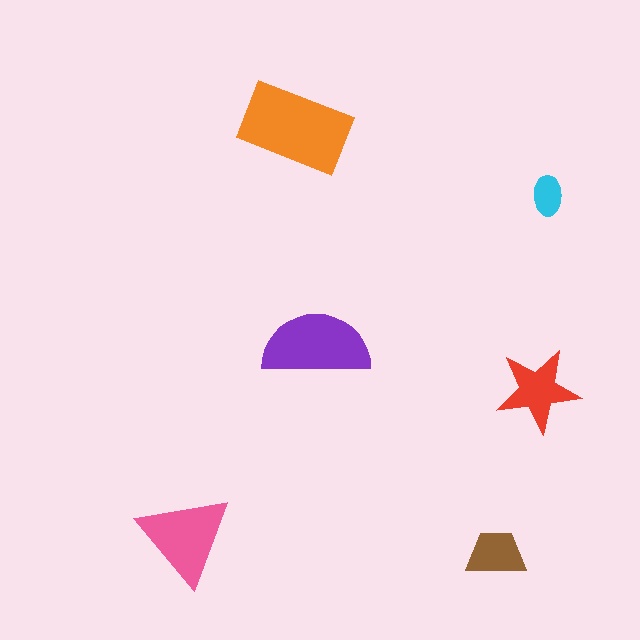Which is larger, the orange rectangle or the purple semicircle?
The orange rectangle.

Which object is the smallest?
The cyan ellipse.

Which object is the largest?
The orange rectangle.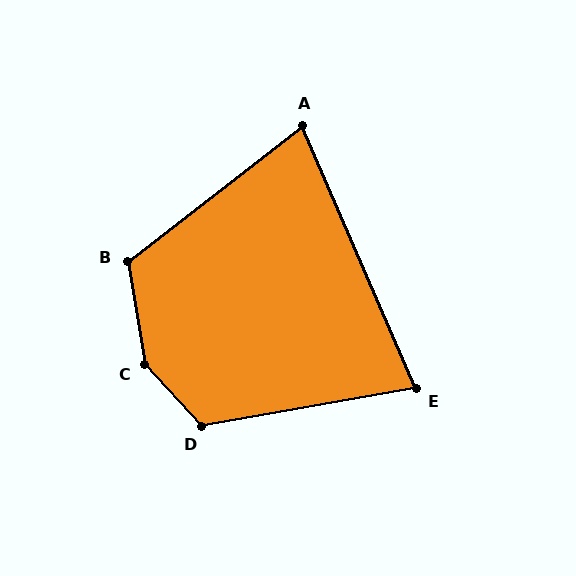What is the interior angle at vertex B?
Approximately 119 degrees (obtuse).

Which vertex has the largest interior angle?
C, at approximately 146 degrees.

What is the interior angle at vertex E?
Approximately 77 degrees (acute).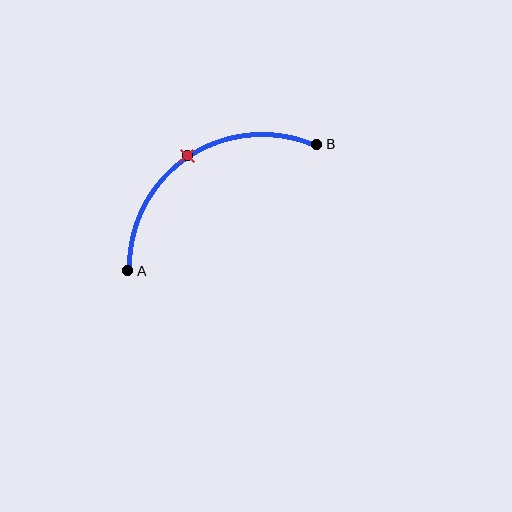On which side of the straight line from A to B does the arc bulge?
The arc bulges above and to the left of the straight line connecting A and B.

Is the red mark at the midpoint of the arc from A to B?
Yes. The red mark lies on the arc at equal arc-length from both A and B — it is the arc midpoint.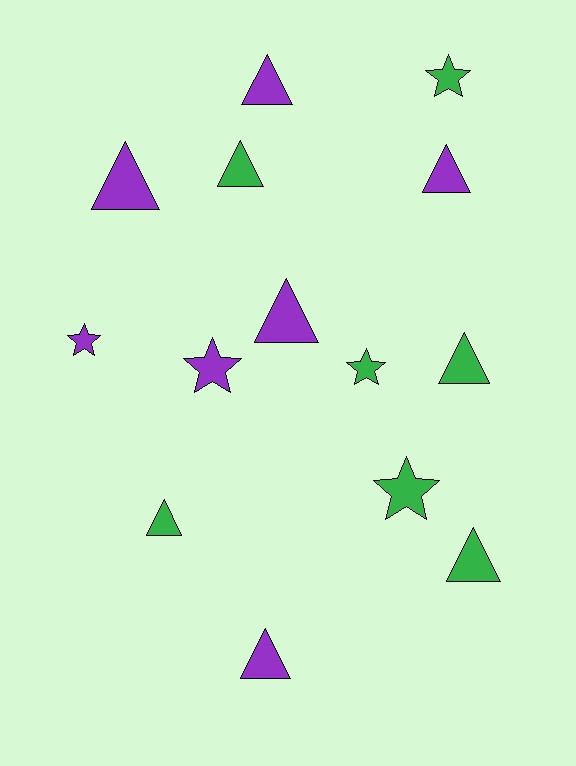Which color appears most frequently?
Purple, with 7 objects.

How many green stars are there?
There are 3 green stars.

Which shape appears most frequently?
Triangle, with 9 objects.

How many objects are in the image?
There are 14 objects.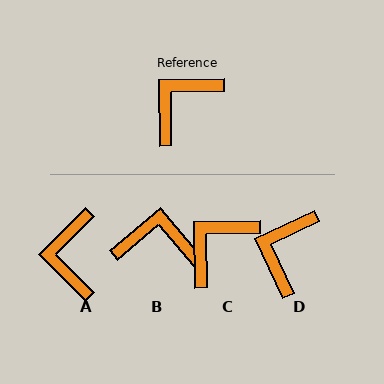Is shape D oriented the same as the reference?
No, it is off by about 24 degrees.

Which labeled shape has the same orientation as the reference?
C.